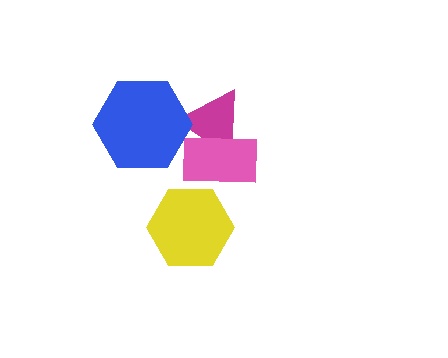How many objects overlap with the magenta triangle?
2 objects overlap with the magenta triangle.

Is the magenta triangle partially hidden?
Yes, it is partially covered by another shape.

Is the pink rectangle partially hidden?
No, no other shape covers it.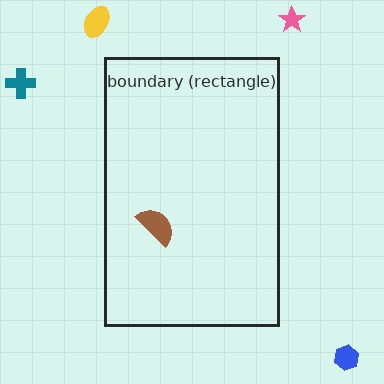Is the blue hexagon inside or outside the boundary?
Outside.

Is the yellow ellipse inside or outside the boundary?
Outside.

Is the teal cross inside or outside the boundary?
Outside.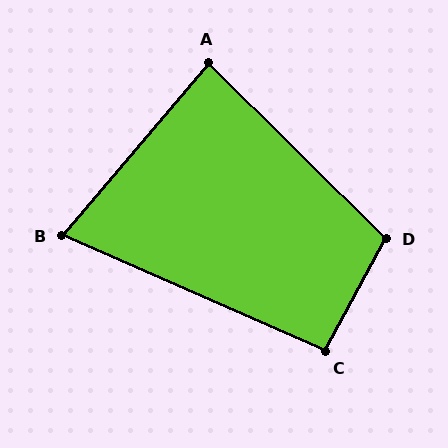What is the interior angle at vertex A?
Approximately 85 degrees (approximately right).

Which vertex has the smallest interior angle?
B, at approximately 74 degrees.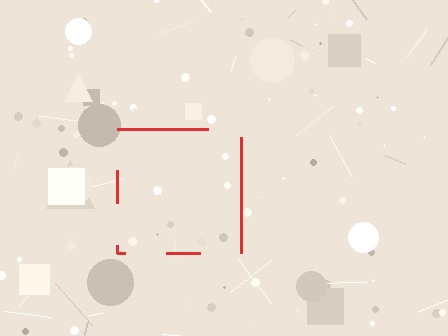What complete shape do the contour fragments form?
The contour fragments form a square.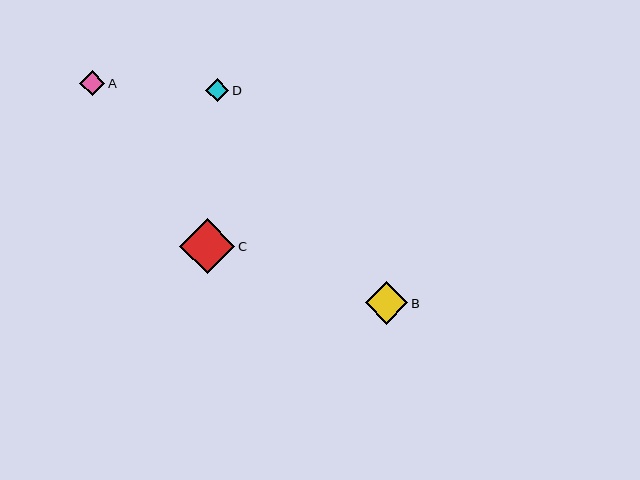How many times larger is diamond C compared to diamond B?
Diamond C is approximately 1.3 times the size of diamond B.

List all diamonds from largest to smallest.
From largest to smallest: C, B, A, D.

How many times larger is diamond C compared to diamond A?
Diamond C is approximately 2.2 times the size of diamond A.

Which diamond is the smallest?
Diamond D is the smallest with a size of approximately 23 pixels.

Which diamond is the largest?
Diamond C is the largest with a size of approximately 55 pixels.